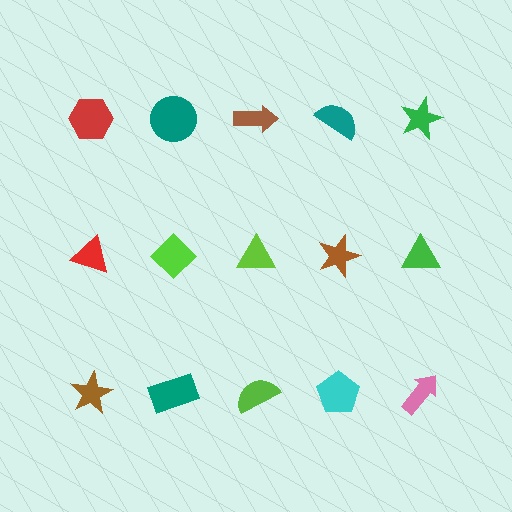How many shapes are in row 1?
5 shapes.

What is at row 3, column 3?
A lime semicircle.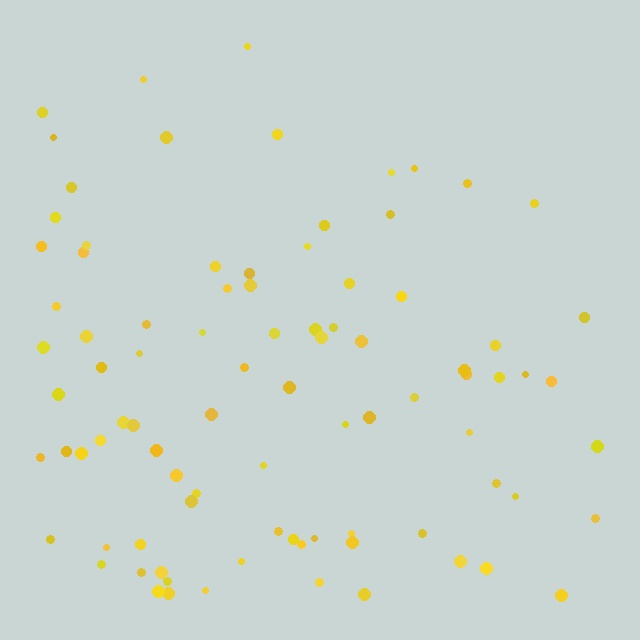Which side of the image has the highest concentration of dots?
The bottom.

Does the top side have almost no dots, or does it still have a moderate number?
Still a moderate number, just noticeably fewer than the bottom.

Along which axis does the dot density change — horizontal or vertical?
Vertical.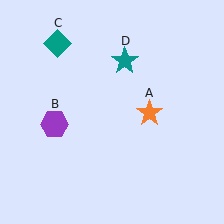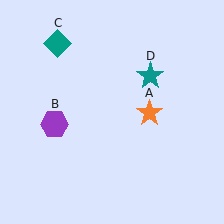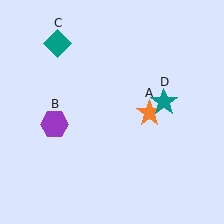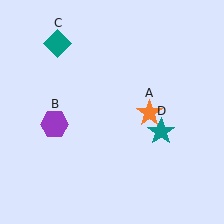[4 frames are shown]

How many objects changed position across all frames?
1 object changed position: teal star (object D).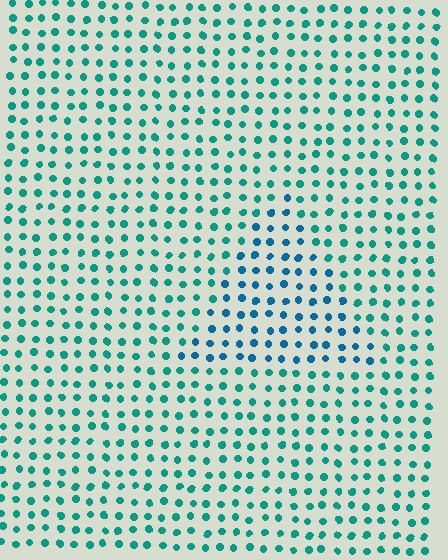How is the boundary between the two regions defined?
The boundary is defined purely by a slight shift in hue (about 30 degrees). Spacing, size, and orientation are identical on both sides.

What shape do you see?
I see a triangle.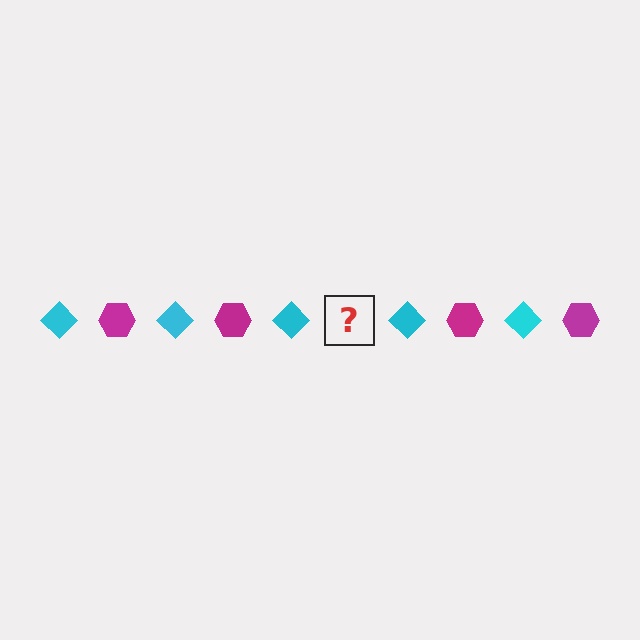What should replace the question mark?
The question mark should be replaced with a magenta hexagon.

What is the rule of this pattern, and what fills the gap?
The rule is that the pattern alternates between cyan diamond and magenta hexagon. The gap should be filled with a magenta hexagon.